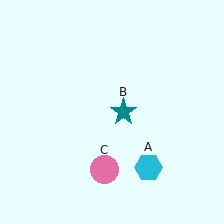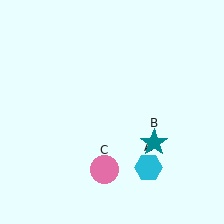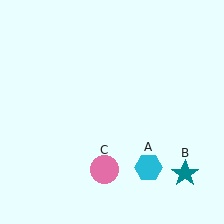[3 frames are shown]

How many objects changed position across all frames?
1 object changed position: teal star (object B).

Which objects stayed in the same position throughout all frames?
Cyan hexagon (object A) and pink circle (object C) remained stationary.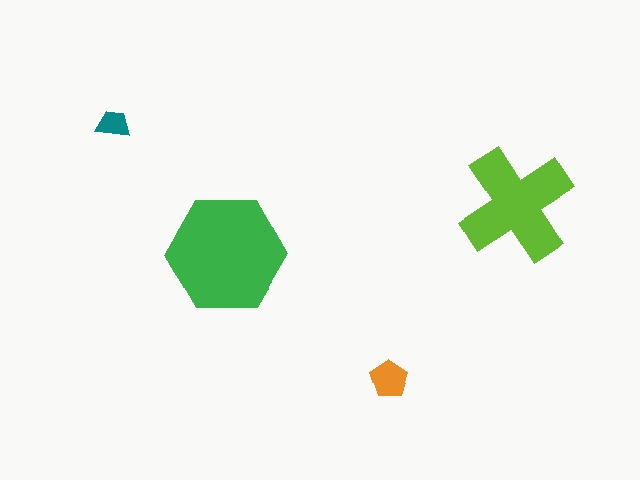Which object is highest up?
The teal trapezoid is topmost.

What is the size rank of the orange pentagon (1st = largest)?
3rd.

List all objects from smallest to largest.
The teal trapezoid, the orange pentagon, the lime cross, the green hexagon.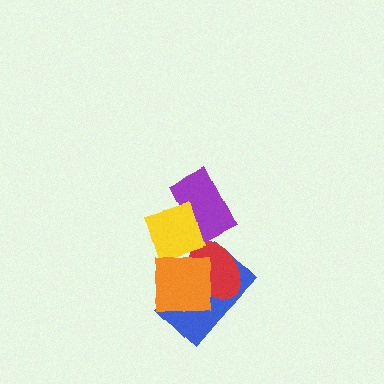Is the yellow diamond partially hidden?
Yes, it is partially covered by another shape.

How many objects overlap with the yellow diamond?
4 objects overlap with the yellow diamond.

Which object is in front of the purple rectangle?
The yellow diamond is in front of the purple rectangle.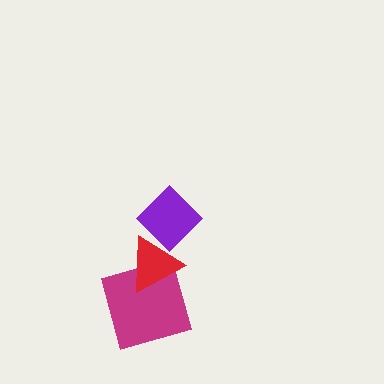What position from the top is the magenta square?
The magenta square is 3rd from the top.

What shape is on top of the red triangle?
The purple diamond is on top of the red triangle.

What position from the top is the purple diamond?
The purple diamond is 1st from the top.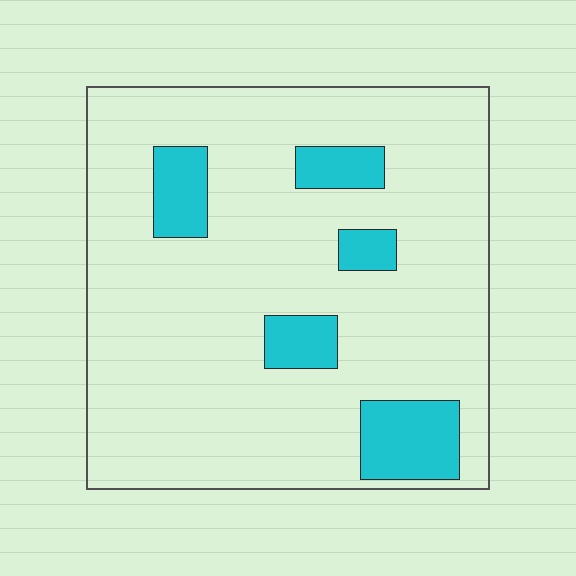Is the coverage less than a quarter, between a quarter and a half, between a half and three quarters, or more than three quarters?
Less than a quarter.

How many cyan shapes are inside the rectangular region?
5.